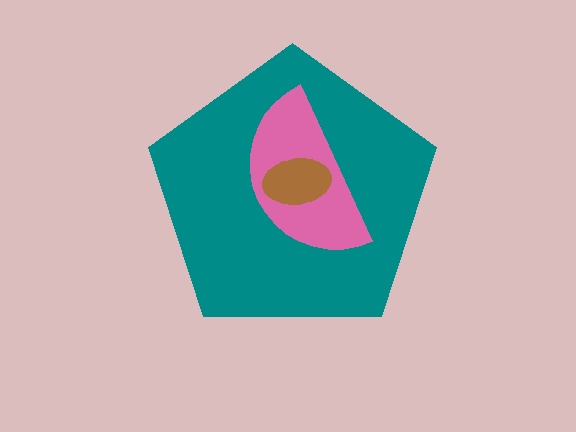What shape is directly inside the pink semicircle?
The brown ellipse.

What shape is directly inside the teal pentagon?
The pink semicircle.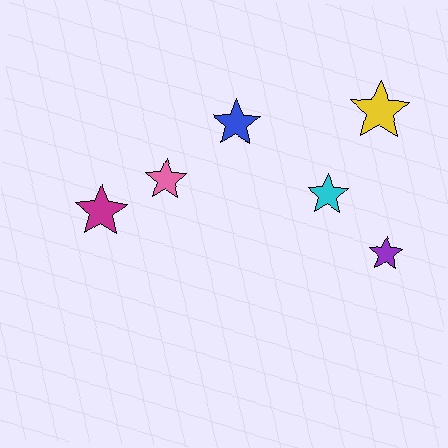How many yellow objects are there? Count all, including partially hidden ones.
There is 1 yellow object.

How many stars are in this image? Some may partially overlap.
There are 6 stars.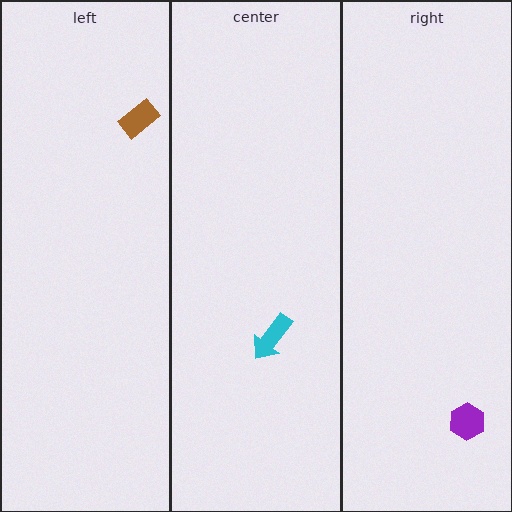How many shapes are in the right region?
1.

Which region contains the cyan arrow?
The center region.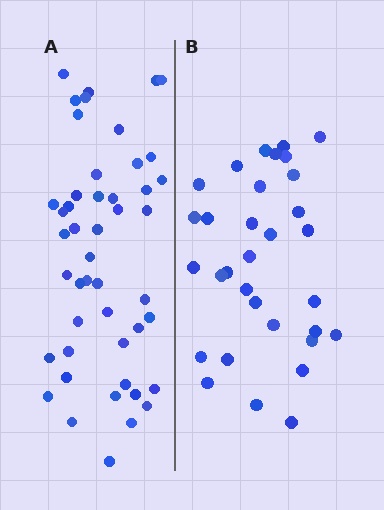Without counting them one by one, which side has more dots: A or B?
Region A (the left region) has more dots.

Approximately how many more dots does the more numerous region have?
Region A has approximately 15 more dots than region B.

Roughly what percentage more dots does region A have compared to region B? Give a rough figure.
About 45% more.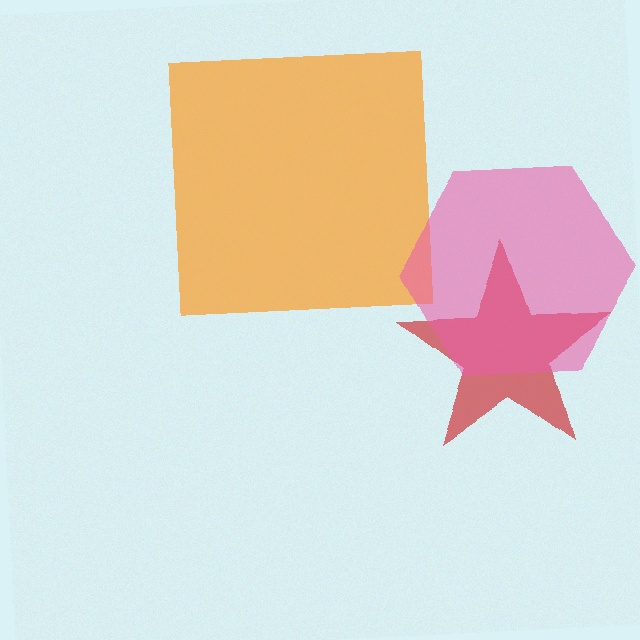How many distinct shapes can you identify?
There are 3 distinct shapes: an orange square, a red star, a pink hexagon.